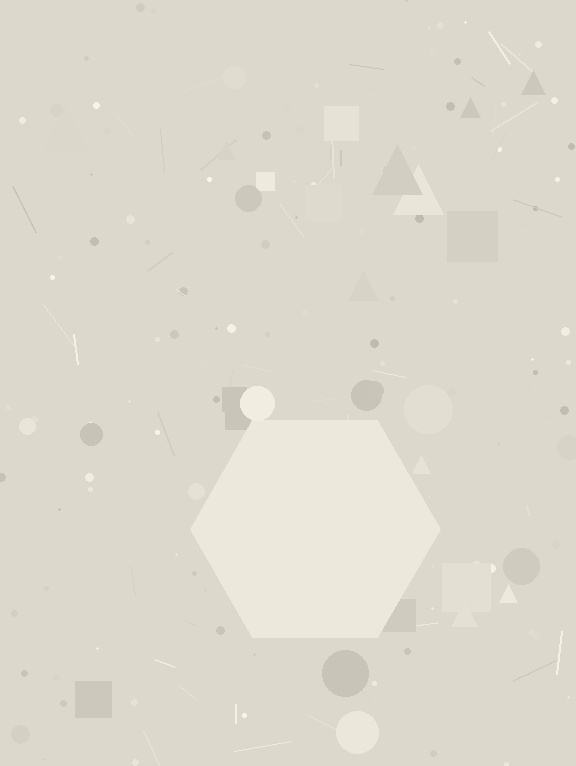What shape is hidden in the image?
A hexagon is hidden in the image.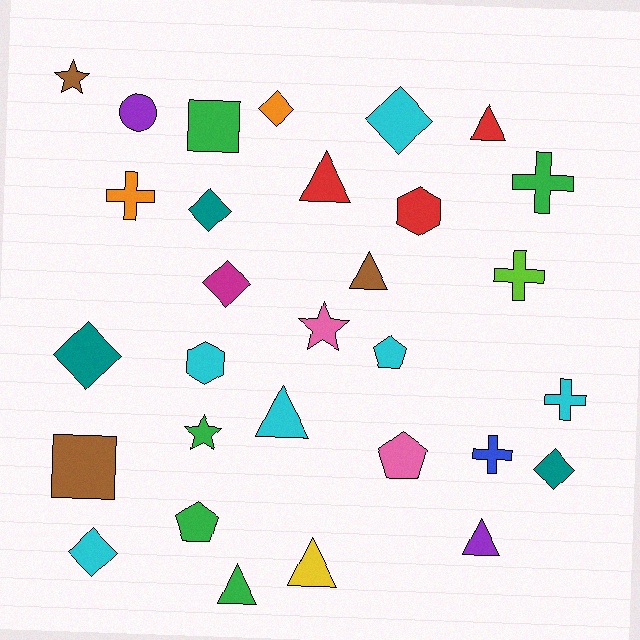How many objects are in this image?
There are 30 objects.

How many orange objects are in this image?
There are 2 orange objects.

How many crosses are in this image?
There are 5 crosses.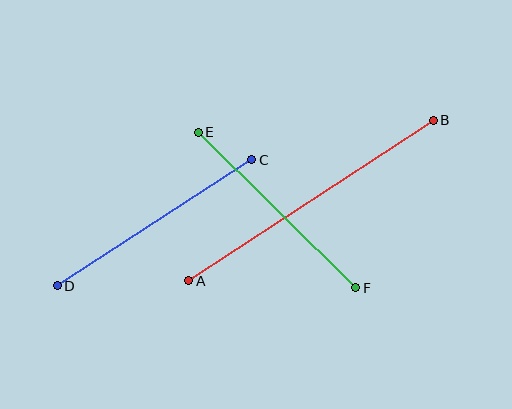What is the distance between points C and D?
The distance is approximately 231 pixels.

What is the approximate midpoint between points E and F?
The midpoint is at approximately (277, 210) pixels.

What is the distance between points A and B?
The distance is approximately 293 pixels.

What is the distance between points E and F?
The distance is approximately 221 pixels.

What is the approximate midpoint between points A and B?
The midpoint is at approximately (311, 201) pixels.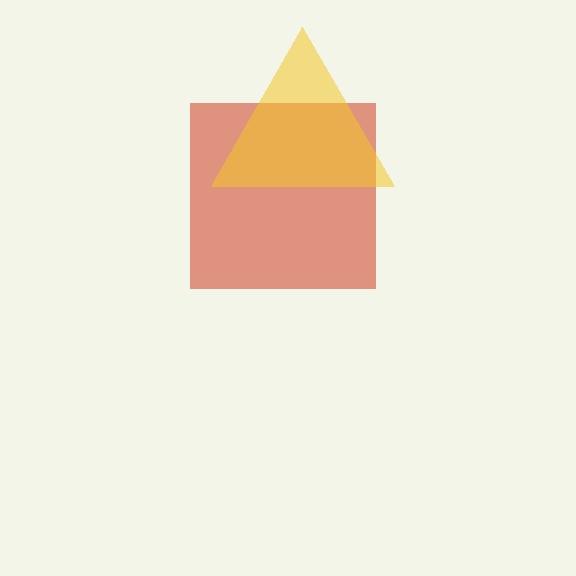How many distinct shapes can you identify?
There are 2 distinct shapes: a red square, a yellow triangle.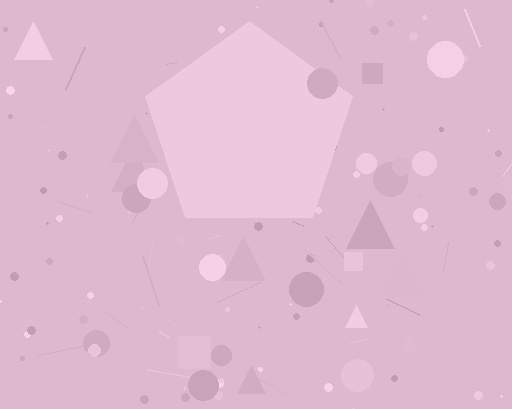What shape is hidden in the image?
A pentagon is hidden in the image.